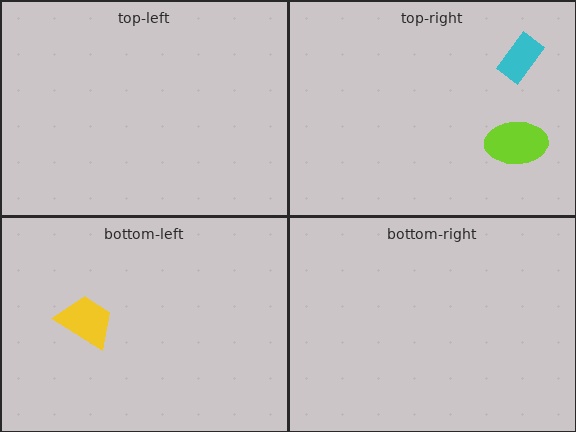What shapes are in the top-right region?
The lime ellipse, the cyan rectangle.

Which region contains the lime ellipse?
The top-right region.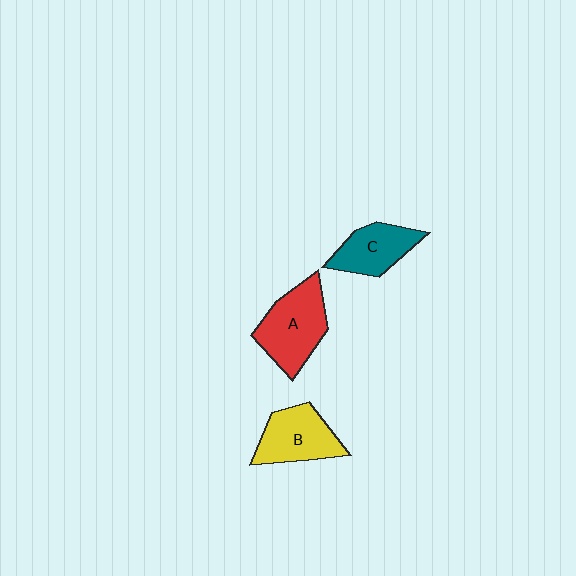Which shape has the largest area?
Shape A (red).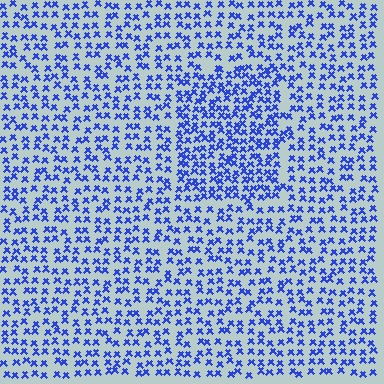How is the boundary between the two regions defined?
The boundary is defined by a change in element density (approximately 1.6x ratio). All elements are the same color, size, and shape.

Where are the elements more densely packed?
The elements are more densely packed inside the rectangle boundary.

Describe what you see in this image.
The image contains small blue elements arranged at two different densities. A rectangle-shaped region is visible where the elements are more densely packed than the surrounding area.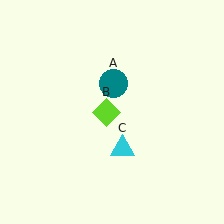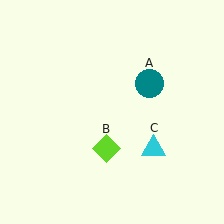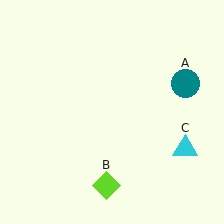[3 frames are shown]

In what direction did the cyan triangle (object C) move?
The cyan triangle (object C) moved right.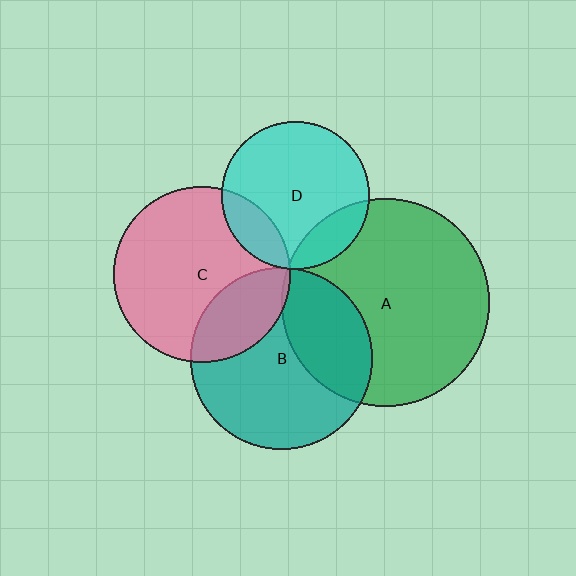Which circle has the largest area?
Circle A (green).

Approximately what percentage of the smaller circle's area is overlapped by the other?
Approximately 25%.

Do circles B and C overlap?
Yes.